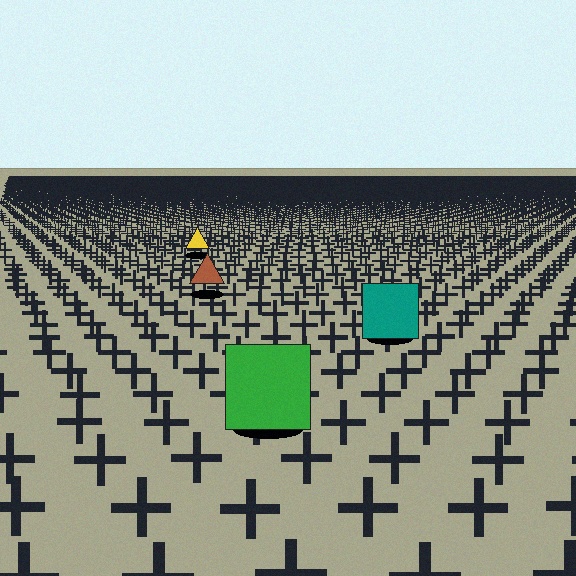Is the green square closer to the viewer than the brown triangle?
Yes. The green square is closer — you can tell from the texture gradient: the ground texture is coarser near it.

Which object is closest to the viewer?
The green square is closest. The texture marks near it are larger and more spread out.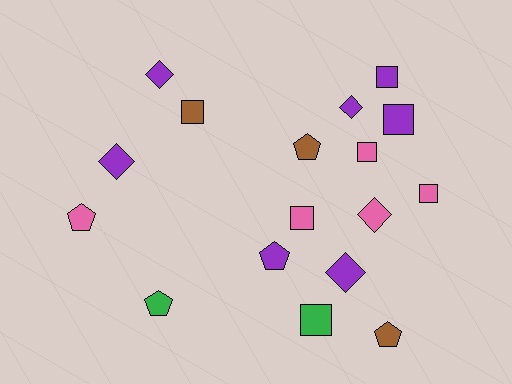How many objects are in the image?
There are 17 objects.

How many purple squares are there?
There are 2 purple squares.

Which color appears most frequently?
Purple, with 7 objects.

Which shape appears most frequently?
Square, with 7 objects.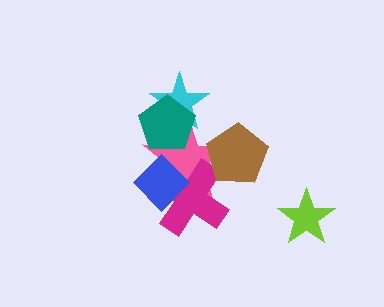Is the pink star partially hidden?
Yes, it is partially covered by another shape.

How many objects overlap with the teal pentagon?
2 objects overlap with the teal pentagon.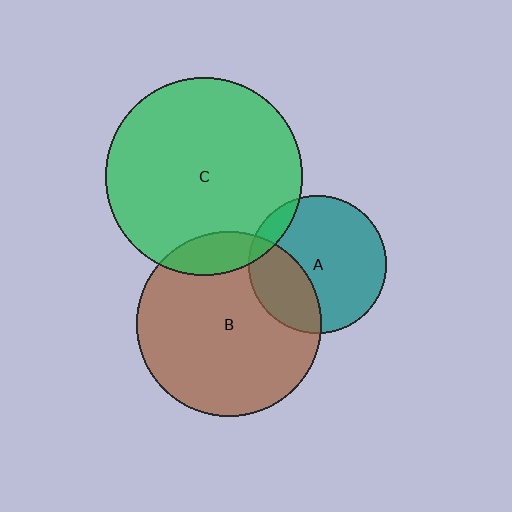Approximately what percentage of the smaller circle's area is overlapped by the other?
Approximately 10%.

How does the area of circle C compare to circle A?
Approximately 2.0 times.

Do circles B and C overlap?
Yes.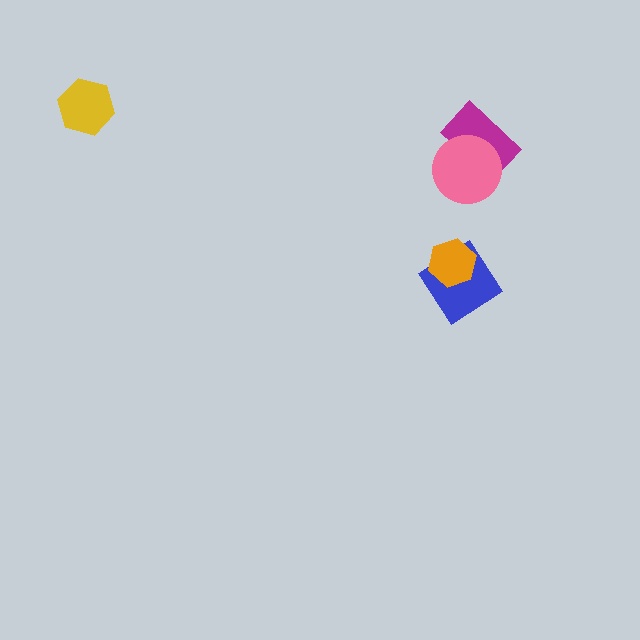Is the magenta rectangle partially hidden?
Yes, it is partially covered by another shape.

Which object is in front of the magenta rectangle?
The pink circle is in front of the magenta rectangle.